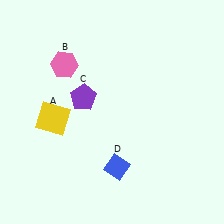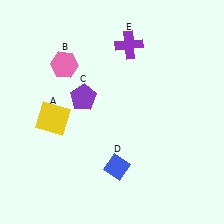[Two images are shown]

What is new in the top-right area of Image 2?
A purple cross (E) was added in the top-right area of Image 2.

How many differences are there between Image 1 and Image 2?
There is 1 difference between the two images.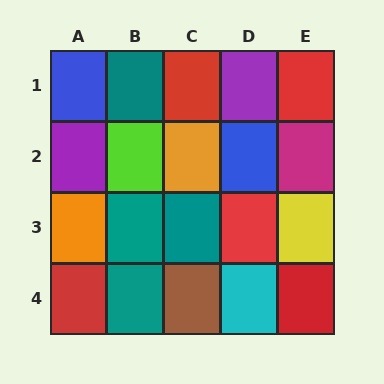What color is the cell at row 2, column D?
Blue.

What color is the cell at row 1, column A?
Blue.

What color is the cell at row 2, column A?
Purple.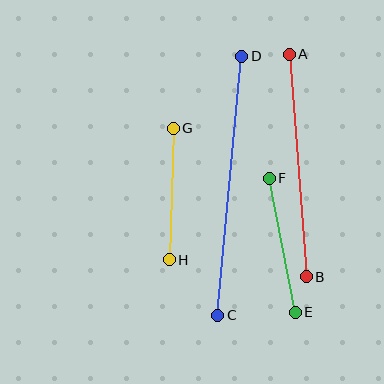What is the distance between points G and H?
The distance is approximately 132 pixels.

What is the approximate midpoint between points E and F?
The midpoint is at approximately (282, 245) pixels.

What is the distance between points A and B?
The distance is approximately 223 pixels.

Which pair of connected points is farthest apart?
Points C and D are farthest apart.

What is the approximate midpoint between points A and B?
The midpoint is at approximately (298, 166) pixels.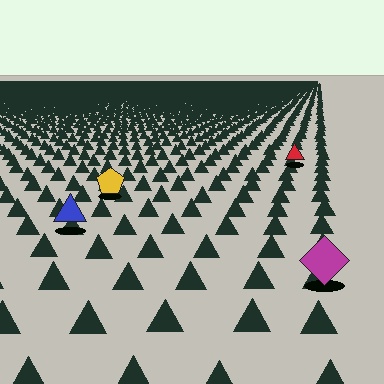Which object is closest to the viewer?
The magenta diamond is closest. The texture marks near it are larger and more spread out.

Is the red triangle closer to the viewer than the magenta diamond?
No. The magenta diamond is closer — you can tell from the texture gradient: the ground texture is coarser near it.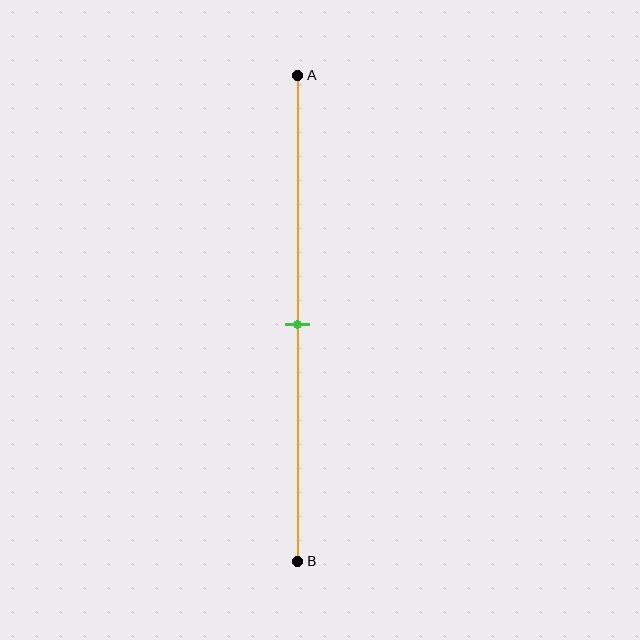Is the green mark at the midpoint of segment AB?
Yes, the mark is approximately at the midpoint.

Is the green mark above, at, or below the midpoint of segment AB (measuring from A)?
The green mark is approximately at the midpoint of segment AB.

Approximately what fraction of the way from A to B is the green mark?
The green mark is approximately 50% of the way from A to B.